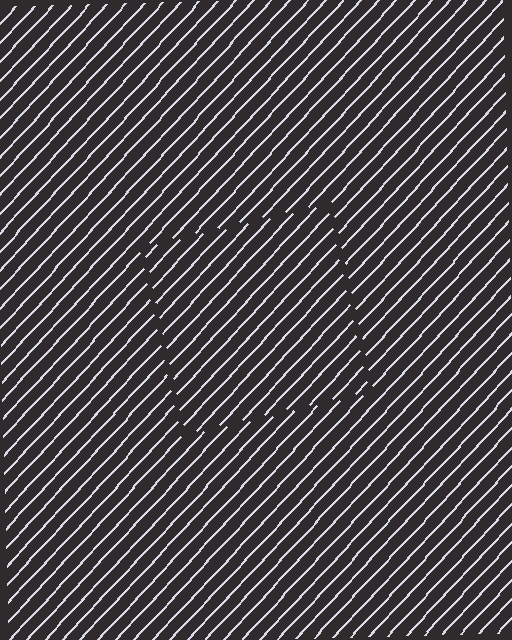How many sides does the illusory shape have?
4 sides — the line-ends trace a square.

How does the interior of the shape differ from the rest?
The interior of the shape contains the same grating, shifted by half a period — the contour is defined by the phase discontinuity where line-ends from the inner and outer gratings abut.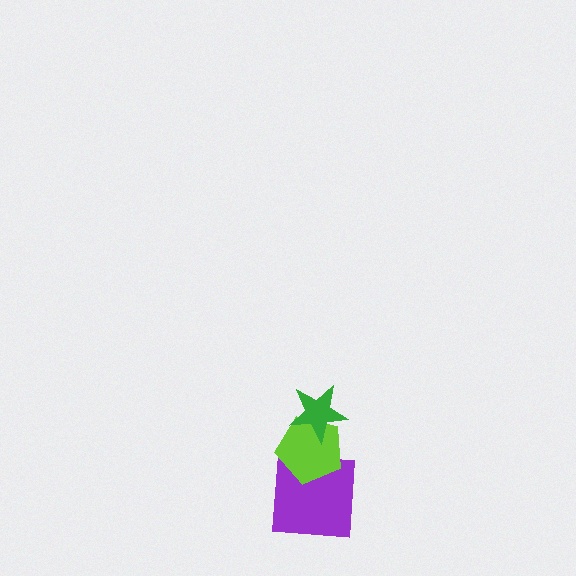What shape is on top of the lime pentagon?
The green star is on top of the lime pentagon.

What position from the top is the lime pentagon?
The lime pentagon is 2nd from the top.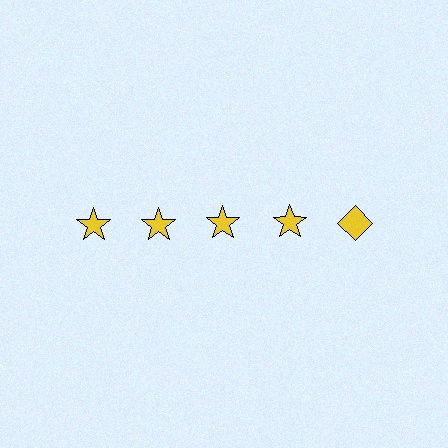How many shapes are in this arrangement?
There are 5 shapes arranged in a grid pattern.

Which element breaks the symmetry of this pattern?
The yellow diamond in the top row, rightmost column breaks the symmetry. All other shapes are yellow stars.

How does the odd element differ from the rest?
It has a different shape: diamond instead of star.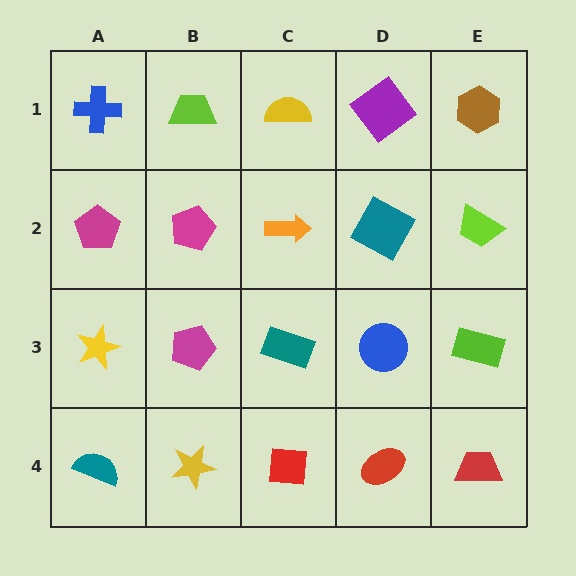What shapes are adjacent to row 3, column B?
A magenta pentagon (row 2, column B), a yellow star (row 4, column B), a yellow star (row 3, column A), a teal rectangle (row 3, column C).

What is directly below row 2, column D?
A blue circle.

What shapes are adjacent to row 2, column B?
A lime trapezoid (row 1, column B), a magenta pentagon (row 3, column B), a magenta pentagon (row 2, column A), an orange arrow (row 2, column C).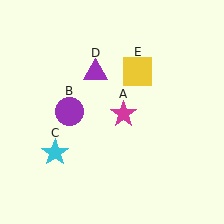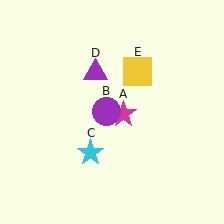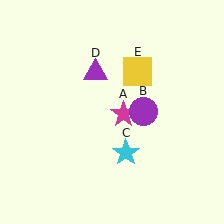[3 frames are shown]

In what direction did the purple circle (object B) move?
The purple circle (object B) moved right.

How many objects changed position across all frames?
2 objects changed position: purple circle (object B), cyan star (object C).